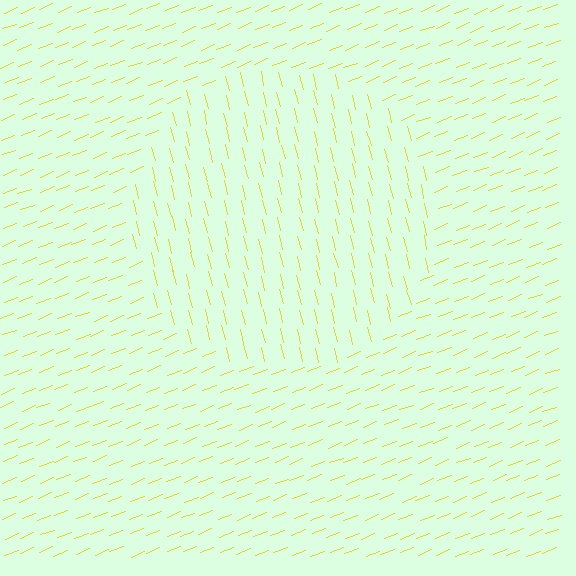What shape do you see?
I see a circle.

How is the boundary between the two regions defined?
The boundary is defined purely by a change in line orientation (approximately 82 degrees difference). All lines are the same color and thickness.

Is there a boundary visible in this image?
Yes, there is a texture boundary formed by a change in line orientation.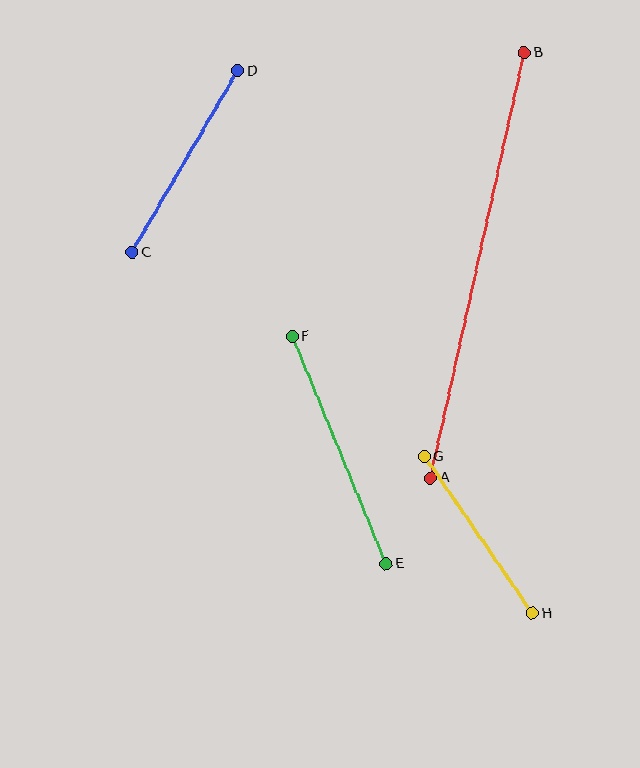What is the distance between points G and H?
The distance is approximately 190 pixels.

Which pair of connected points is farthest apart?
Points A and B are farthest apart.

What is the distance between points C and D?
The distance is approximately 210 pixels.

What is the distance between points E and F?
The distance is approximately 246 pixels.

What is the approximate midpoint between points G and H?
The midpoint is at approximately (478, 535) pixels.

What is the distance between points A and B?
The distance is approximately 436 pixels.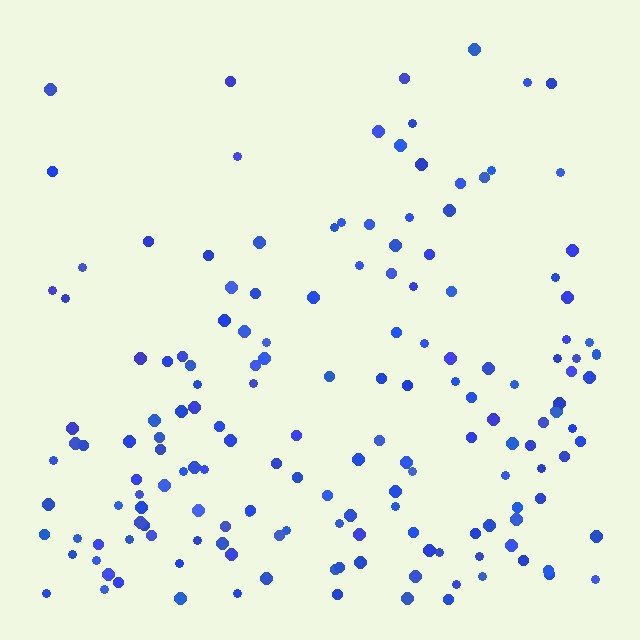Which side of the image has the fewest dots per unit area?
The top.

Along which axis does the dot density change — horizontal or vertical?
Vertical.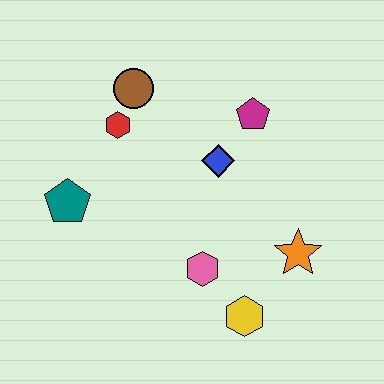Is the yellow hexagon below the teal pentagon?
Yes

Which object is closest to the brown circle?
The red hexagon is closest to the brown circle.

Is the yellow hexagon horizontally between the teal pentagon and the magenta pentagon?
Yes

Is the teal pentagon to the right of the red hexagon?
No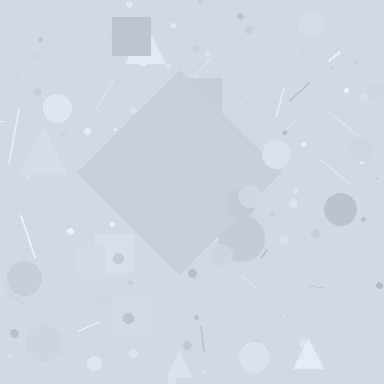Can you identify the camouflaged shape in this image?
The camouflaged shape is a diamond.